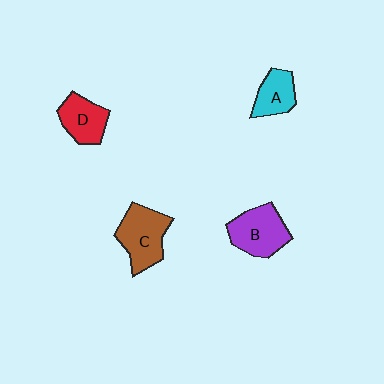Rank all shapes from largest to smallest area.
From largest to smallest: C (brown), B (purple), D (red), A (cyan).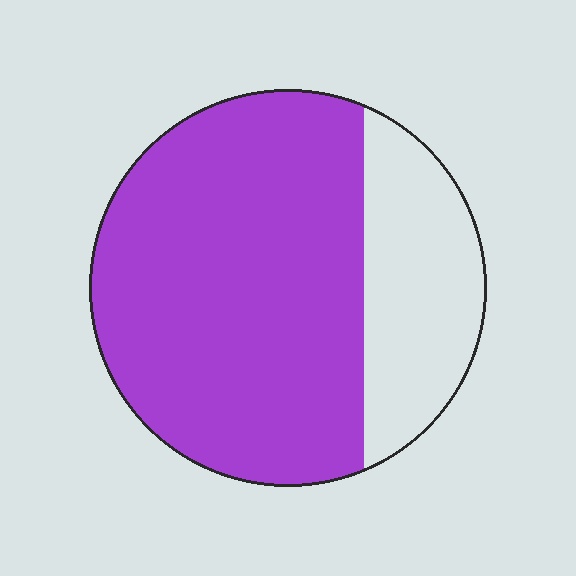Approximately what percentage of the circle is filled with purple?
Approximately 75%.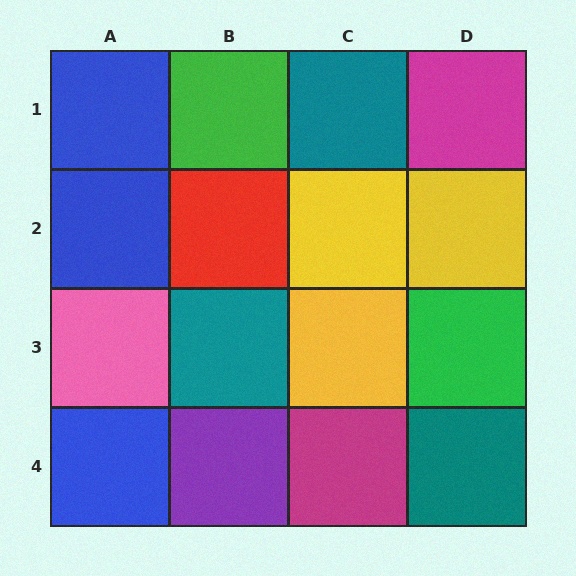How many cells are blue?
3 cells are blue.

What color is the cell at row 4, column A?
Blue.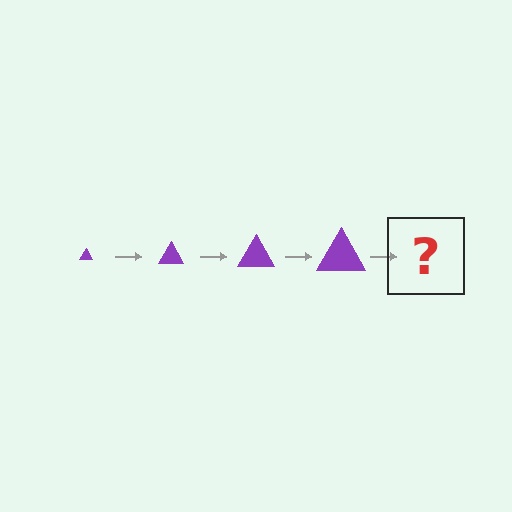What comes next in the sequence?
The next element should be a purple triangle, larger than the previous one.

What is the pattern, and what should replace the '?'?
The pattern is that the triangle gets progressively larger each step. The '?' should be a purple triangle, larger than the previous one.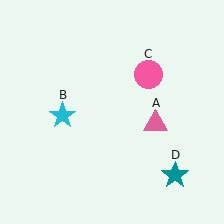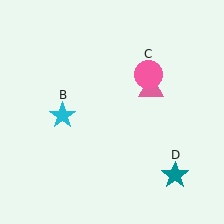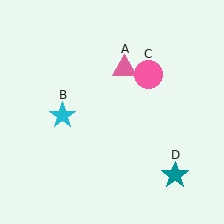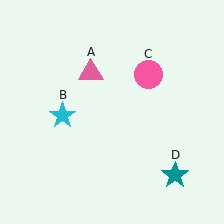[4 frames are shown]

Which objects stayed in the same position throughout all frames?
Cyan star (object B) and pink circle (object C) and teal star (object D) remained stationary.